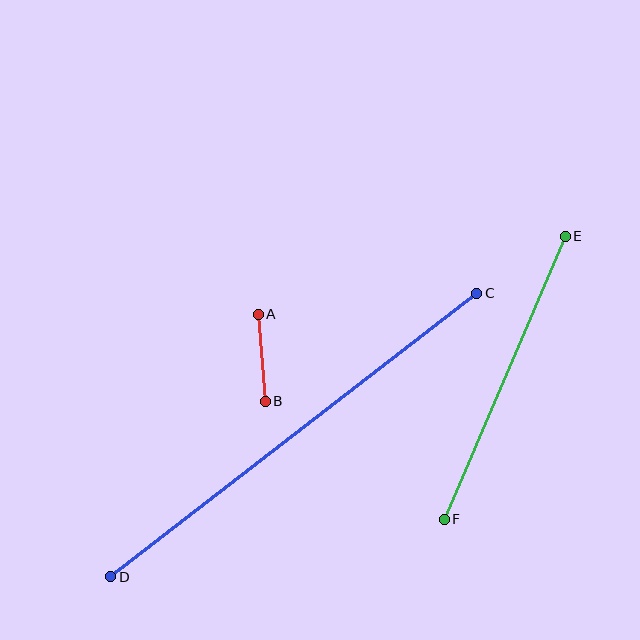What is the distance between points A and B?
The distance is approximately 87 pixels.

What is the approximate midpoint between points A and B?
The midpoint is at approximately (262, 358) pixels.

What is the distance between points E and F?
The distance is approximately 308 pixels.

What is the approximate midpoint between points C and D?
The midpoint is at approximately (294, 435) pixels.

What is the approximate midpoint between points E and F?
The midpoint is at approximately (505, 378) pixels.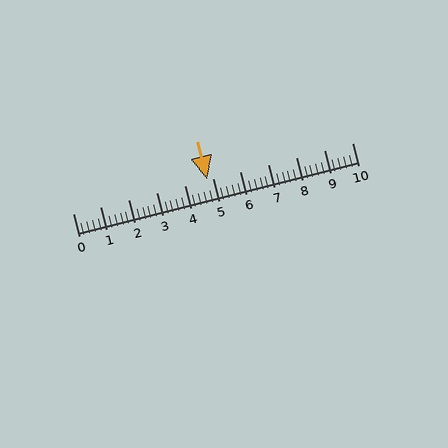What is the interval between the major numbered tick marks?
The major tick marks are spaced 1 units apart.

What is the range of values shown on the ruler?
The ruler shows values from 0 to 10.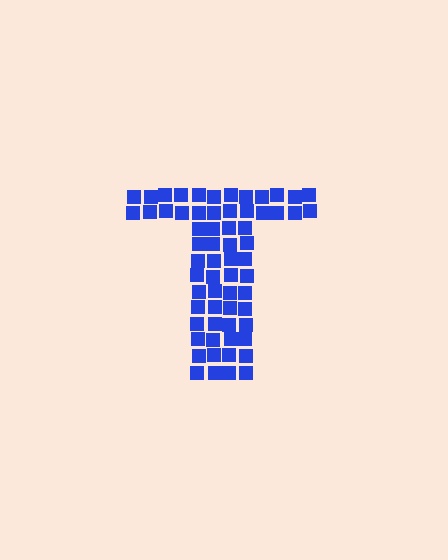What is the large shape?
The large shape is the letter T.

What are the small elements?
The small elements are squares.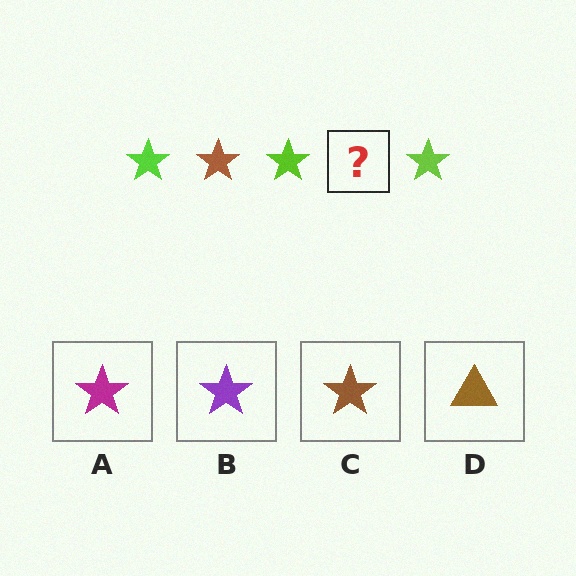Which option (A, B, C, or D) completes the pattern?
C.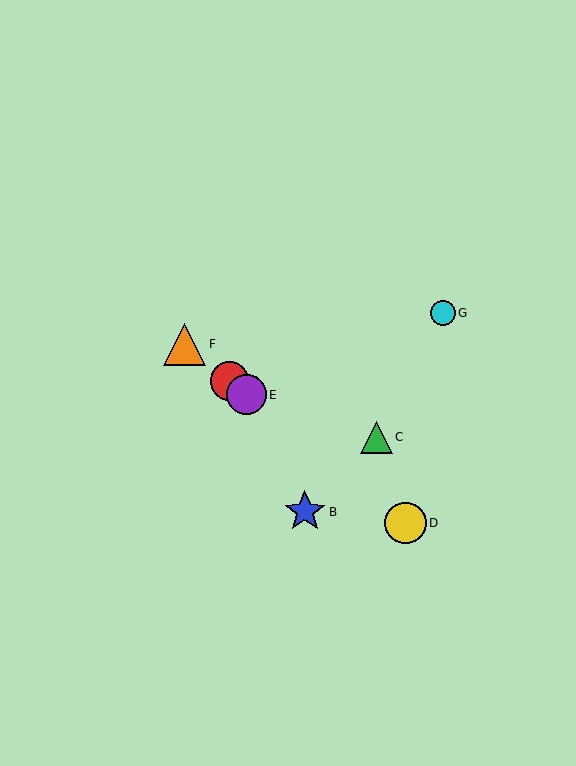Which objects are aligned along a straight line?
Objects A, D, E, F are aligned along a straight line.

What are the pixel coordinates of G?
Object G is at (443, 313).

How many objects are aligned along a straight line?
4 objects (A, D, E, F) are aligned along a straight line.